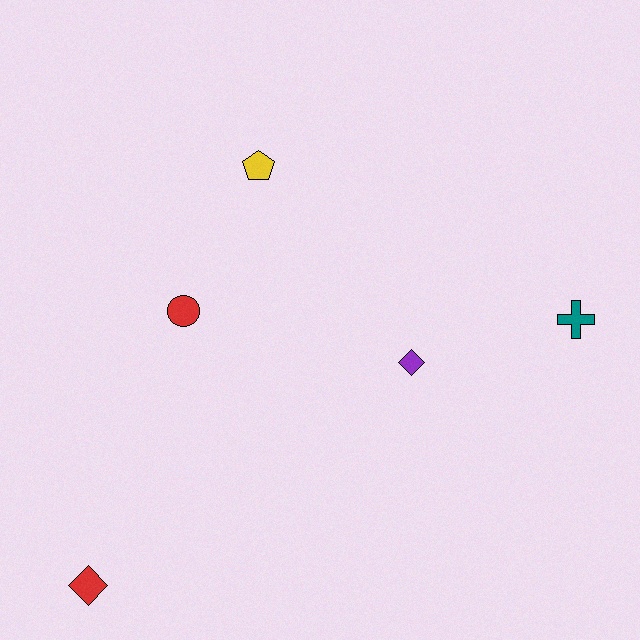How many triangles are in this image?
There are no triangles.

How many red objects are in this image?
There are 2 red objects.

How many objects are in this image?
There are 5 objects.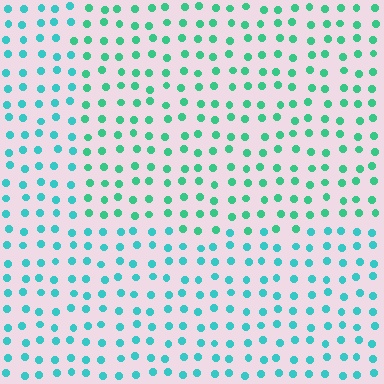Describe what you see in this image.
The image is filled with small cyan elements in a uniform arrangement. A rectangle-shaped region is visible where the elements are tinted to a slightly different hue, forming a subtle color boundary.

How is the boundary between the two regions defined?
The boundary is defined purely by a slight shift in hue (about 26 degrees). Spacing, size, and orientation are identical on both sides.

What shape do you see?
I see a rectangle.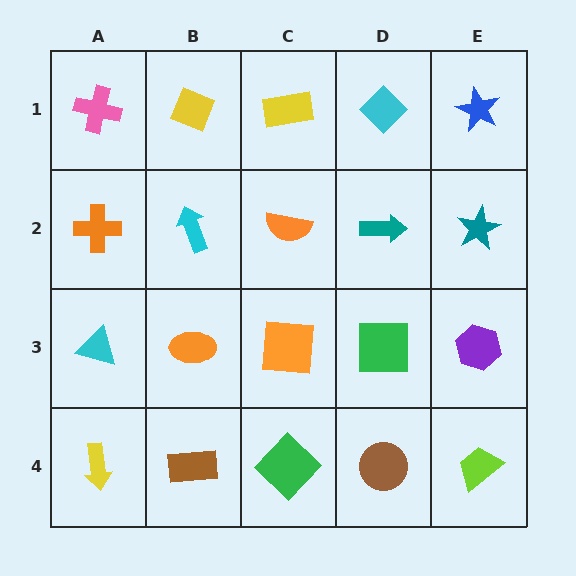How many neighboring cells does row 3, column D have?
4.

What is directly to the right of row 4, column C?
A brown circle.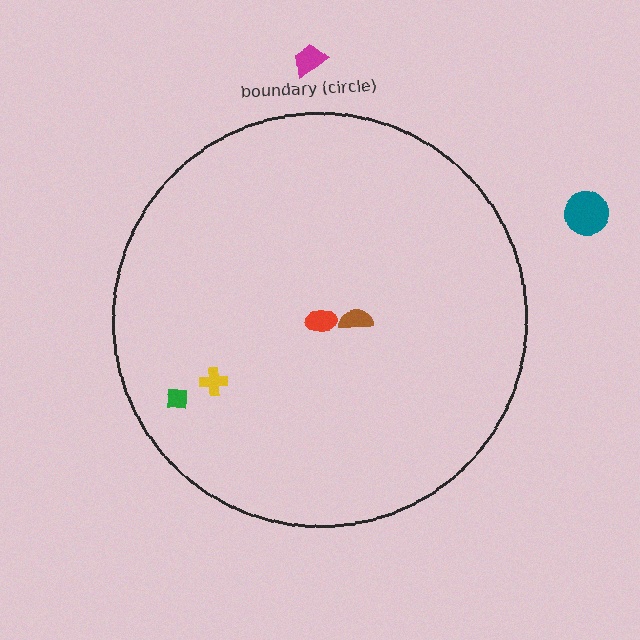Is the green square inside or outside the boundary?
Inside.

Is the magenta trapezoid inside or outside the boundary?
Outside.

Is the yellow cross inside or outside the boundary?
Inside.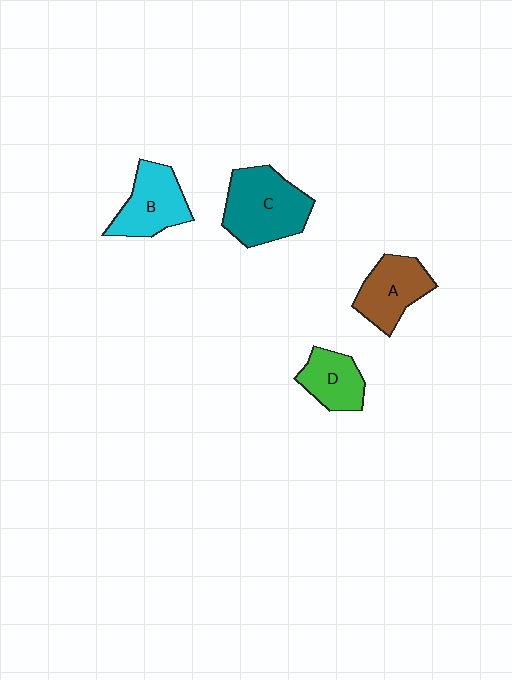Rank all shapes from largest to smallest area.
From largest to smallest: C (teal), B (cyan), A (brown), D (green).